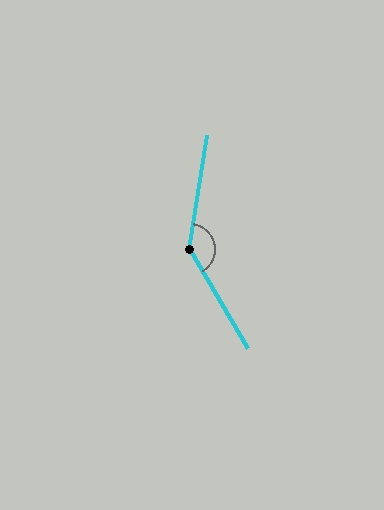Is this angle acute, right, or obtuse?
It is obtuse.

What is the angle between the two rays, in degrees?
Approximately 141 degrees.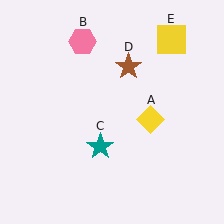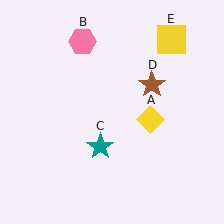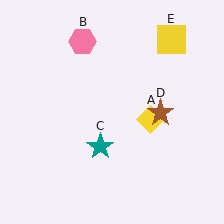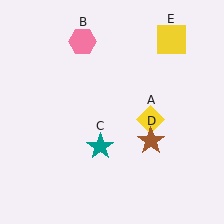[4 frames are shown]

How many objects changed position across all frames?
1 object changed position: brown star (object D).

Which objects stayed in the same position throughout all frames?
Yellow diamond (object A) and pink hexagon (object B) and teal star (object C) and yellow square (object E) remained stationary.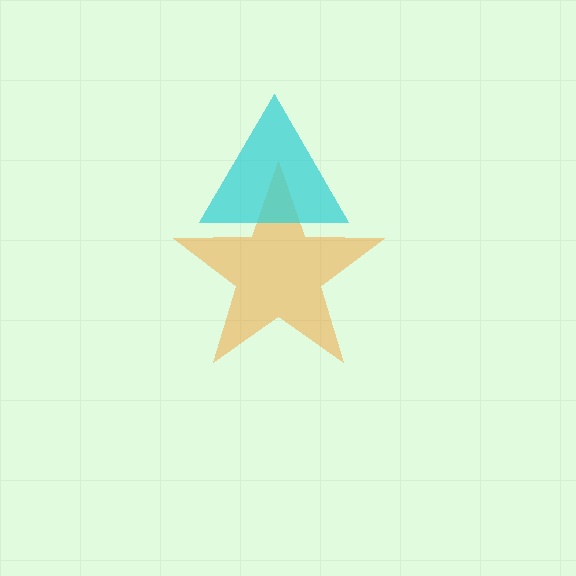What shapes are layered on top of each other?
The layered shapes are: an orange star, a cyan triangle.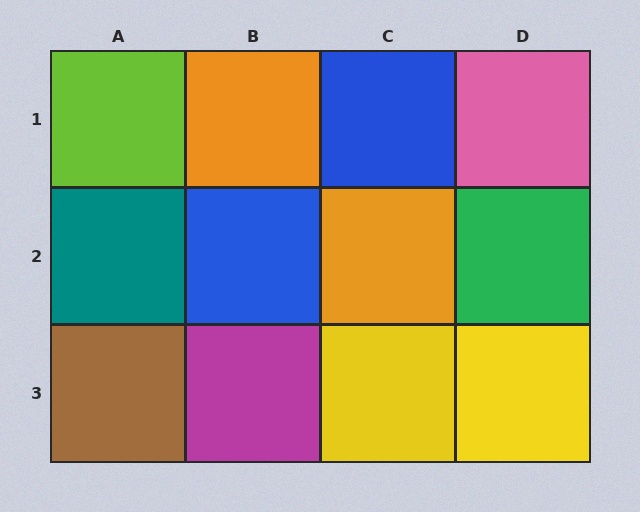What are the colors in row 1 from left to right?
Lime, orange, blue, pink.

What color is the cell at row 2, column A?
Teal.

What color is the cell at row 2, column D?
Green.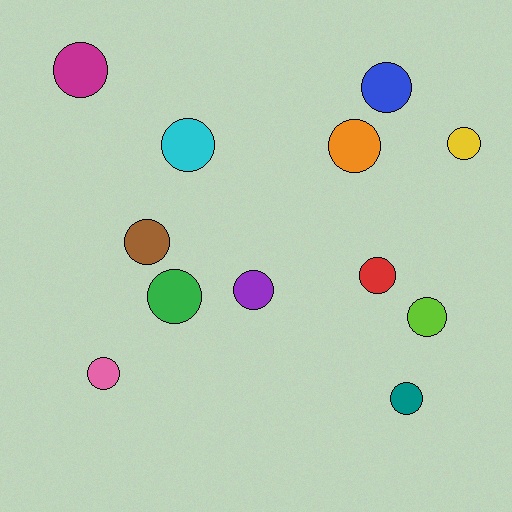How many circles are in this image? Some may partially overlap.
There are 12 circles.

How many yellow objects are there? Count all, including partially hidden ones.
There is 1 yellow object.